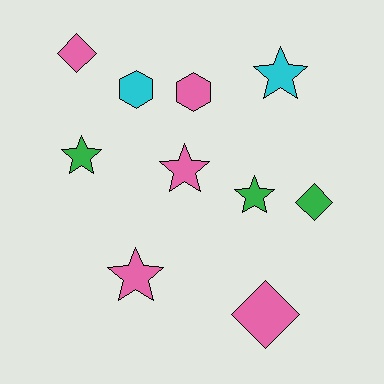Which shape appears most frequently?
Star, with 5 objects.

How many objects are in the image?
There are 10 objects.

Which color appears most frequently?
Pink, with 5 objects.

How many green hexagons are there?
There are no green hexagons.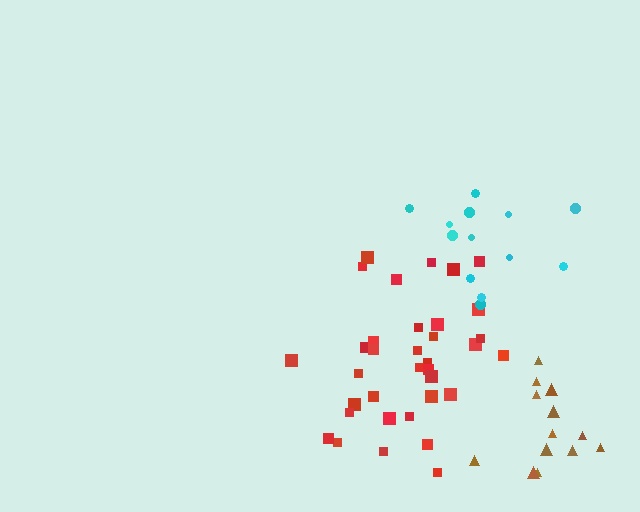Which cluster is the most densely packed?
Red.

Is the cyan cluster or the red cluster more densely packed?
Red.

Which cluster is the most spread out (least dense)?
Brown.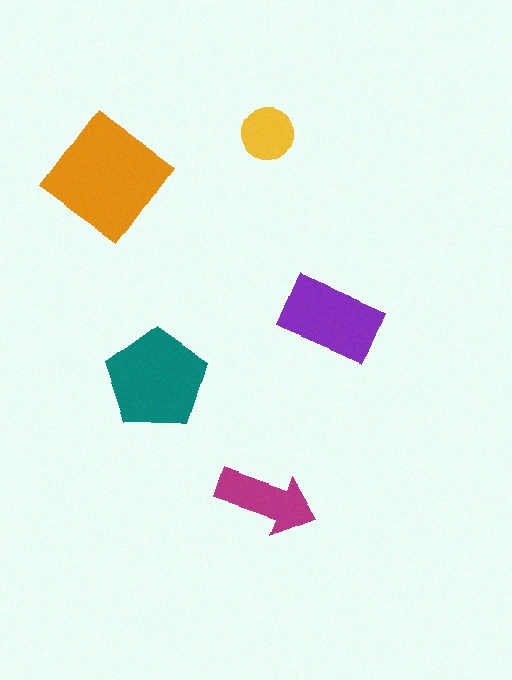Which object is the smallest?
The yellow circle.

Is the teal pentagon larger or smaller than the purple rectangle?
Larger.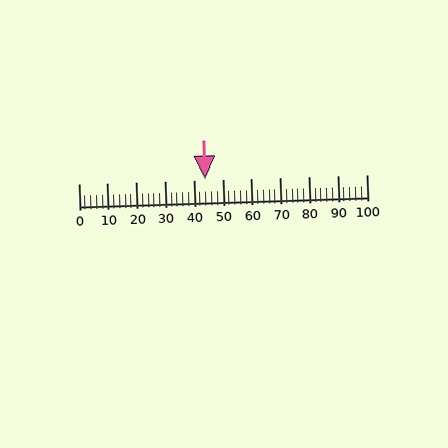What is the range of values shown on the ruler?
The ruler shows values from 0 to 100.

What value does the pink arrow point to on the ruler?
The pink arrow points to approximately 44.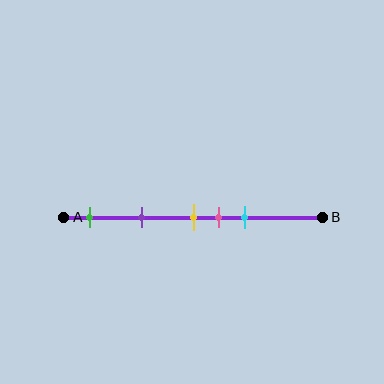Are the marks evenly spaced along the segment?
No, the marks are not evenly spaced.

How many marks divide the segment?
There are 5 marks dividing the segment.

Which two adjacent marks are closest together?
The yellow and pink marks are the closest adjacent pair.